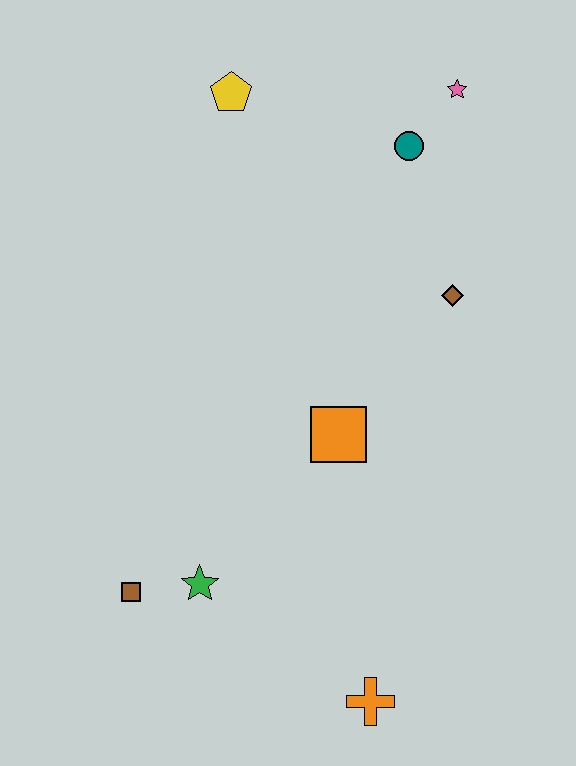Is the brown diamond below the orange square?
No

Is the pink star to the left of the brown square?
No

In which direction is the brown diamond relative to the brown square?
The brown diamond is to the right of the brown square.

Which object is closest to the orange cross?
The green star is closest to the orange cross.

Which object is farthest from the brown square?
The pink star is farthest from the brown square.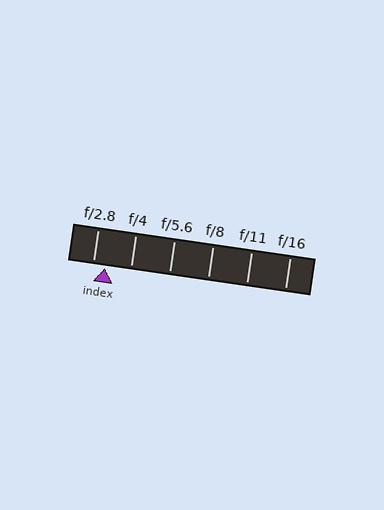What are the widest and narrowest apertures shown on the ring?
The widest aperture shown is f/2.8 and the narrowest is f/16.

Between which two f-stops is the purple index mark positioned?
The index mark is between f/2.8 and f/4.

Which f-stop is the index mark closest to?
The index mark is closest to f/2.8.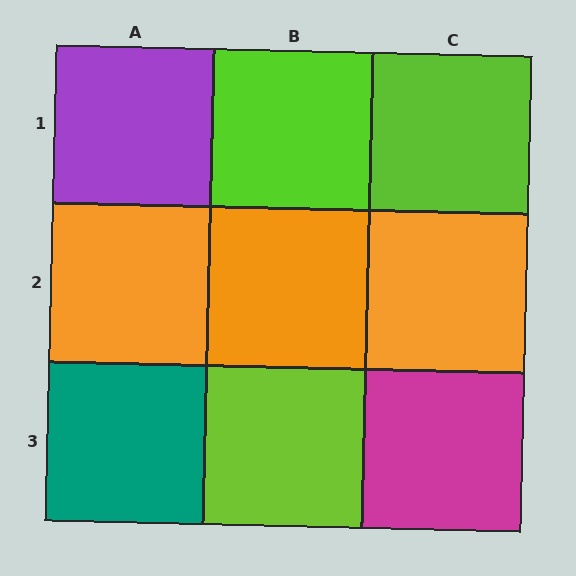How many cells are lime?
3 cells are lime.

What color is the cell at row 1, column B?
Lime.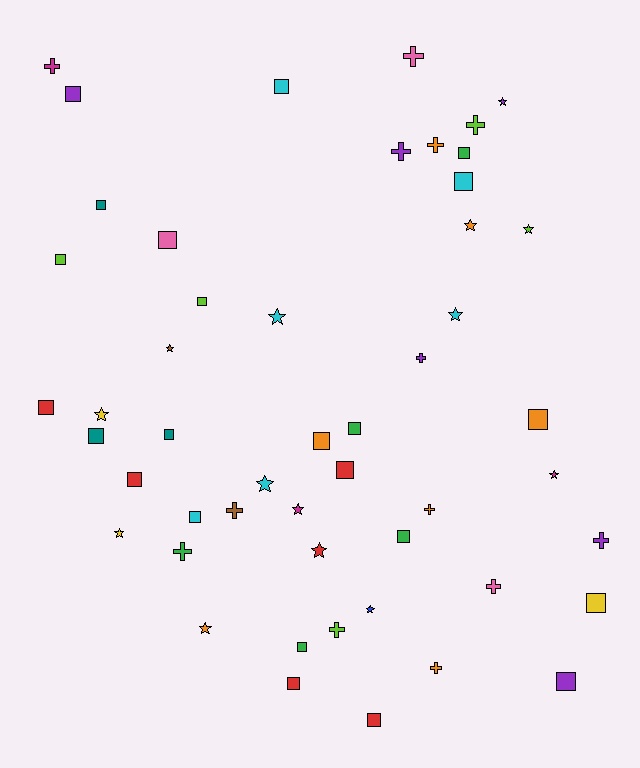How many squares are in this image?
There are 23 squares.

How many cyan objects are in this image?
There are 6 cyan objects.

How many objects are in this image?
There are 50 objects.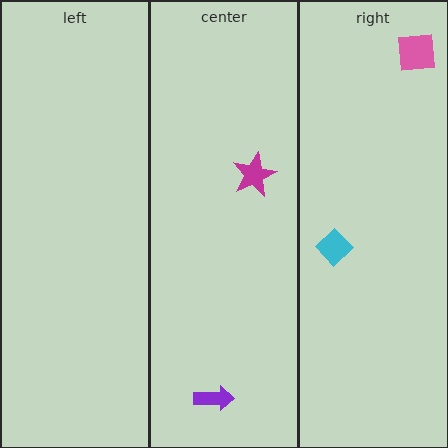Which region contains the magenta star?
The center region.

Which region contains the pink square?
The right region.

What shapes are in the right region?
The cyan diamond, the pink square.